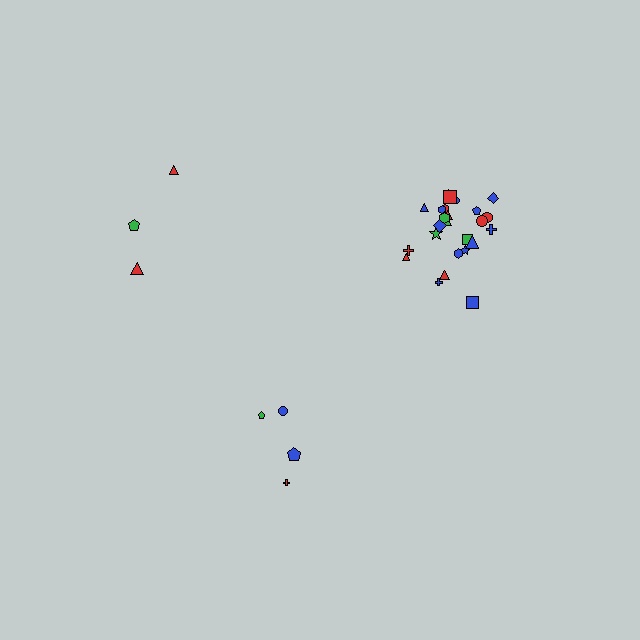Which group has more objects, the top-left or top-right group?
The top-right group.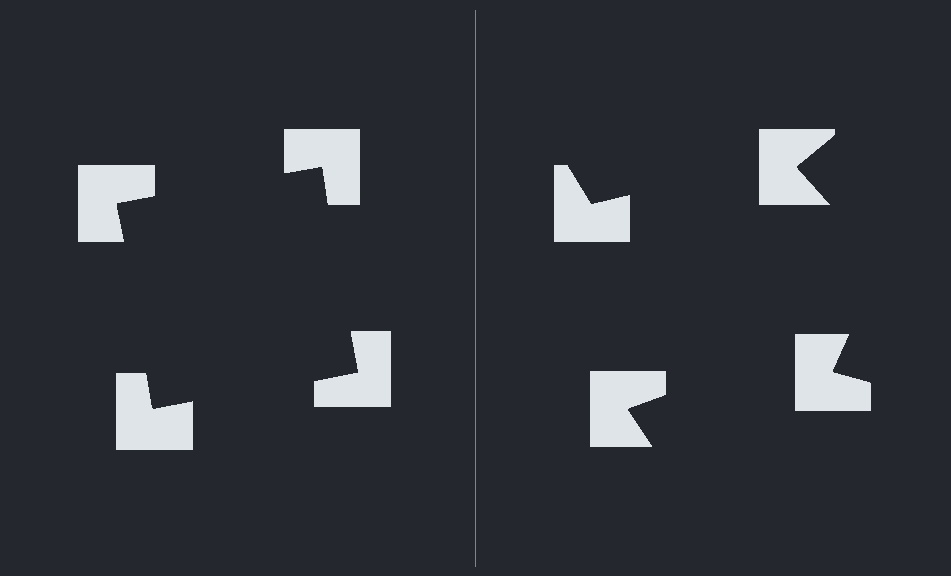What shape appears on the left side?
An illusory square.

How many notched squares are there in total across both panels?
8 — 4 on each side.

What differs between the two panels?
The notched squares are positioned identically on both sides; only the wedge orientations differ. On the left they align to a square; on the right they are misaligned.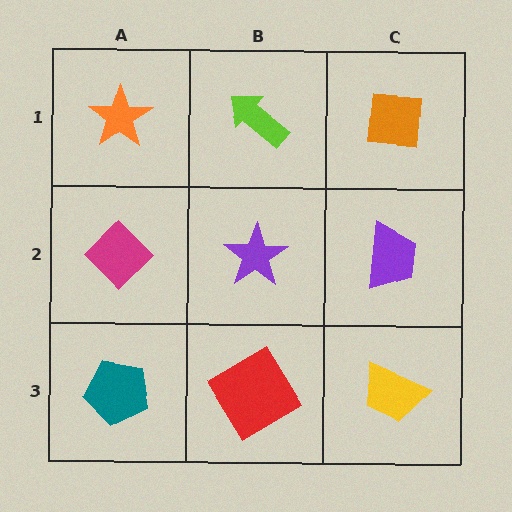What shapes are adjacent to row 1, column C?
A purple trapezoid (row 2, column C), a lime arrow (row 1, column B).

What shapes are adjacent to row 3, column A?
A magenta diamond (row 2, column A), a red diamond (row 3, column B).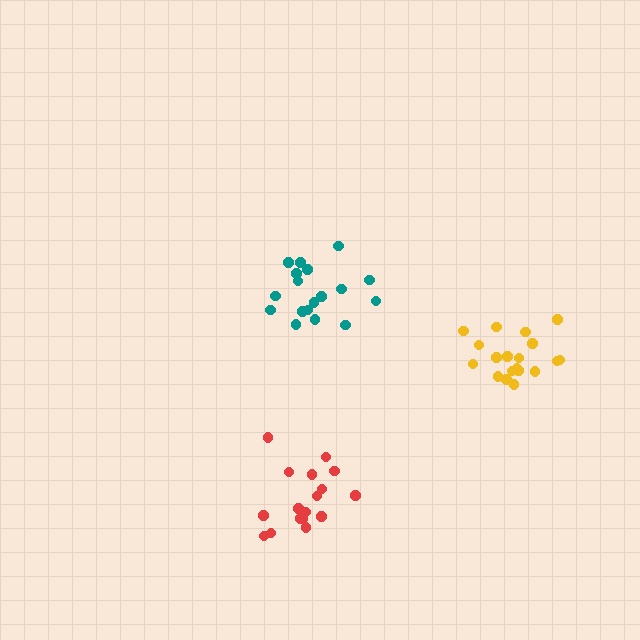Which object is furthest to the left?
The red cluster is leftmost.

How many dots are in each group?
Group 1: 18 dots, Group 2: 19 dots, Group 3: 17 dots (54 total).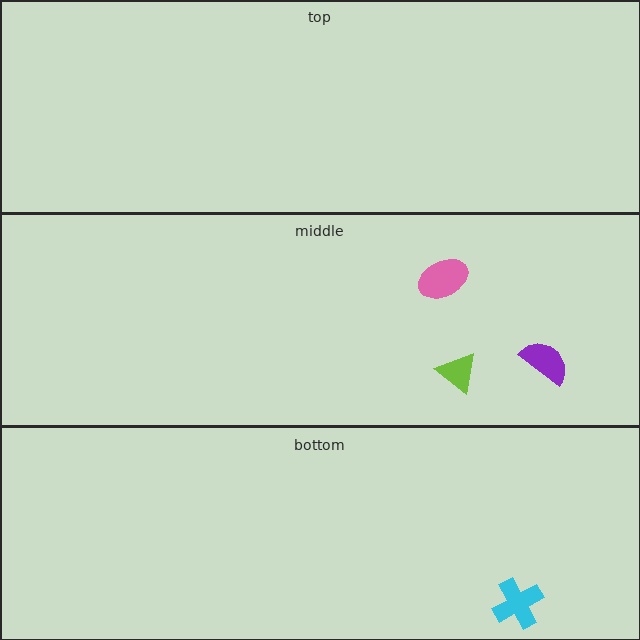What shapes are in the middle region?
The purple semicircle, the lime triangle, the pink ellipse.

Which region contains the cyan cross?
The bottom region.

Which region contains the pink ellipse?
The middle region.